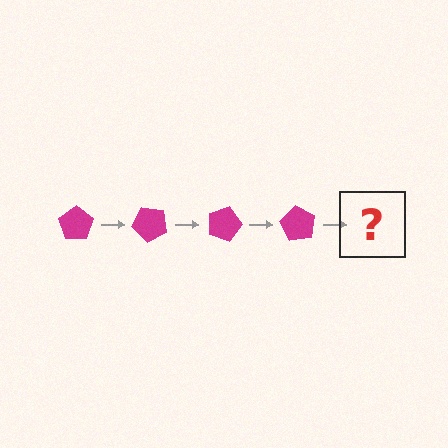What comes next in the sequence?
The next element should be a magenta pentagon rotated 180 degrees.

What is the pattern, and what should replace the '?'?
The pattern is that the pentagon rotates 45 degrees each step. The '?' should be a magenta pentagon rotated 180 degrees.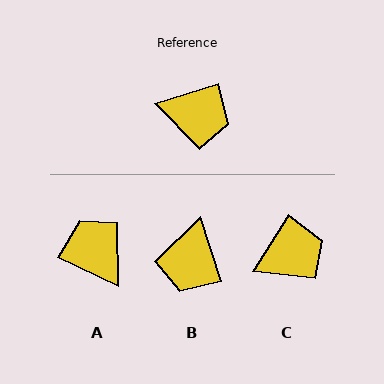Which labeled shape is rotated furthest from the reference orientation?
A, about 136 degrees away.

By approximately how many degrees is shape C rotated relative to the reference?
Approximately 39 degrees counter-clockwise.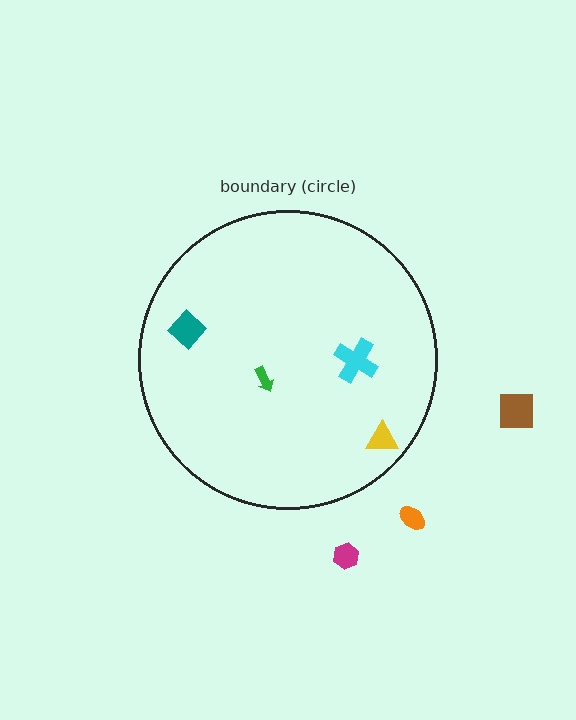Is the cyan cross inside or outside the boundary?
Inside.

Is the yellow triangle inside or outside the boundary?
Inside.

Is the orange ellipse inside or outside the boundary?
Outside.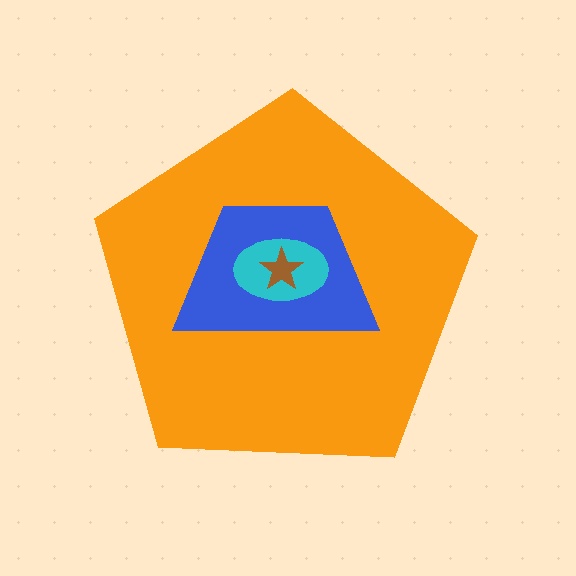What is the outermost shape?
The orange pentagon.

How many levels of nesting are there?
4.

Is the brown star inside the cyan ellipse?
Yes.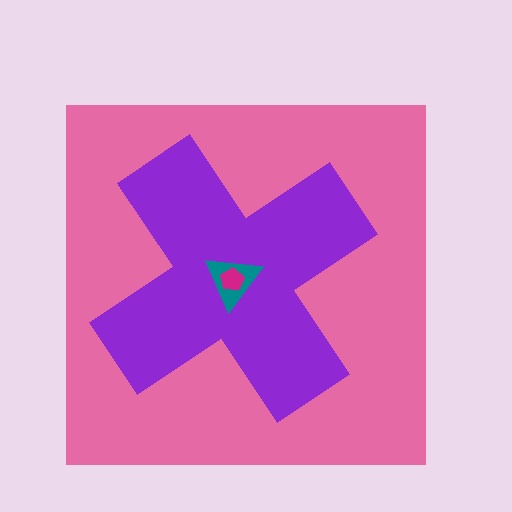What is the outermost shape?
The pink square.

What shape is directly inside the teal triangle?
The magenta pentagon.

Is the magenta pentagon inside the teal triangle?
Yes.